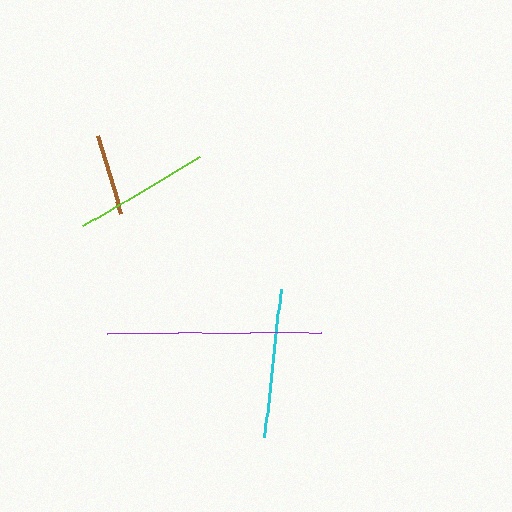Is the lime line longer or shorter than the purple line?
The purple line is longer than the lime line.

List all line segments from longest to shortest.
From longest to shortest: purple, cyan, lime, brown.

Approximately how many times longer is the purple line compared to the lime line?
The purple line is approximately 1.6 times the length of the lime line.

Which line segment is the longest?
The purple line is the longest at approximately 213 pixels.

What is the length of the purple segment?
The purple segment is approximately 213 pixels long.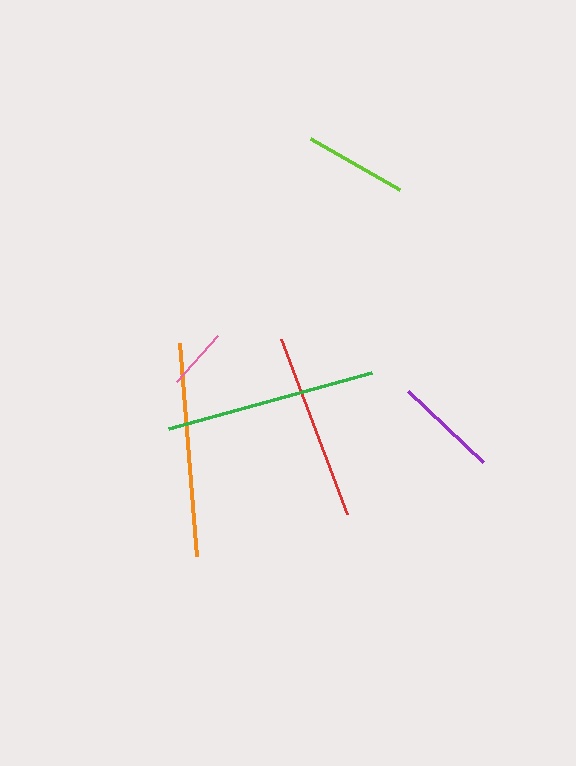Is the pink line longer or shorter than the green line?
The green line is longer than the pink line.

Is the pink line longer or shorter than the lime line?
The lime line is longer than the pink line.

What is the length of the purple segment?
The purple segment is approximately 103 pixels long.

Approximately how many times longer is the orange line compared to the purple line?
The orange line is approximately 2.1 times the length of the purple line.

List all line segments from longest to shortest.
From longest to shortest: orange, green, red, purple, lime, pink.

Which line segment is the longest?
The orange line is the longest at approximately 214 pixels.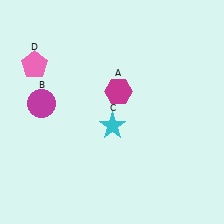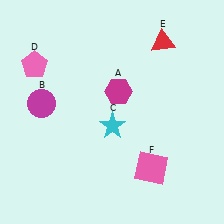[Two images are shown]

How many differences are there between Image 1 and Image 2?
There are 2 differences between the two images.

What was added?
A red triangle (E), a pink square (F) were added in Image 2.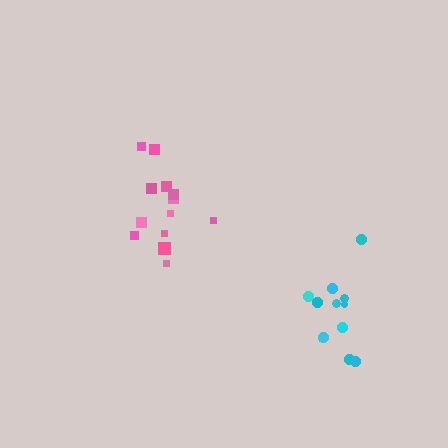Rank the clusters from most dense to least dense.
pink, cyan.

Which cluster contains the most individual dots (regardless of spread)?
Pink (13).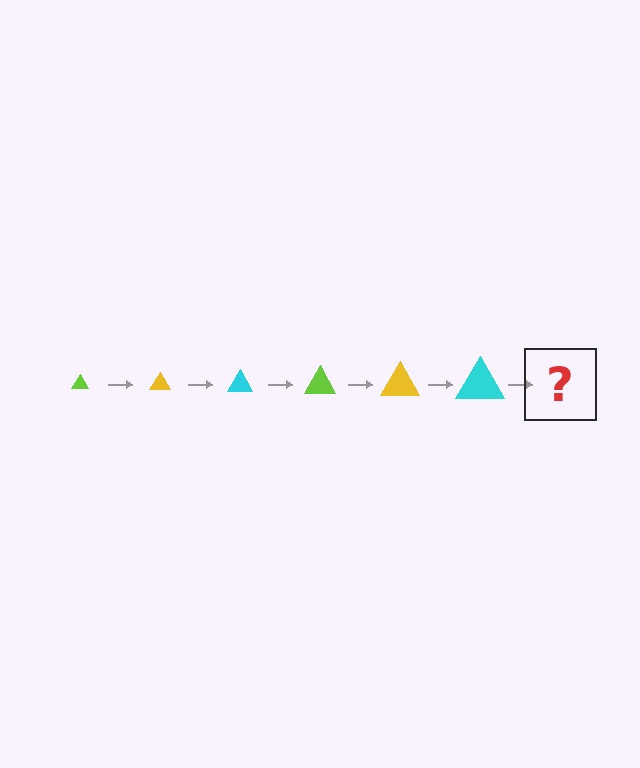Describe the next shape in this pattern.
It should be a lime triangle, larger than the previous one.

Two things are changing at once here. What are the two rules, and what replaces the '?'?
The two rules are that the triangle grows larger each step and the color cycles through lime, yellow, and cyan. The '?' should be a lime triangle, larger than the previous one.